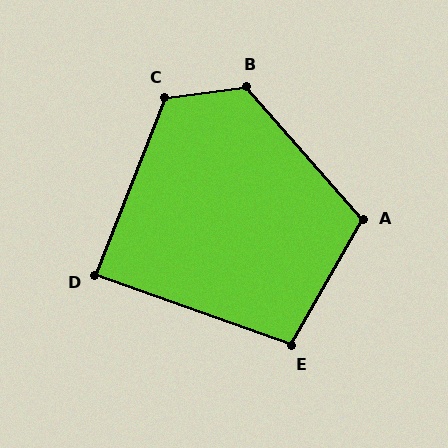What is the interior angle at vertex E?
Approximately 100 degrees (obtuse).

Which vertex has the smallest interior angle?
D, at approximately 88 degrees.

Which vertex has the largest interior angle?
B, at approximately 123 degrees.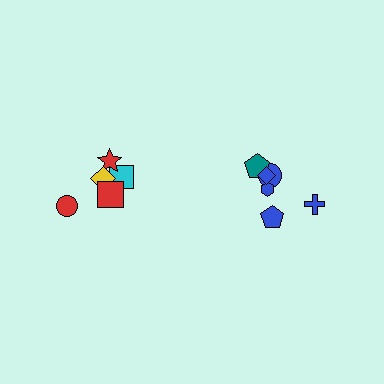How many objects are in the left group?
There are 5 objects.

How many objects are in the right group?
There are 7 objects.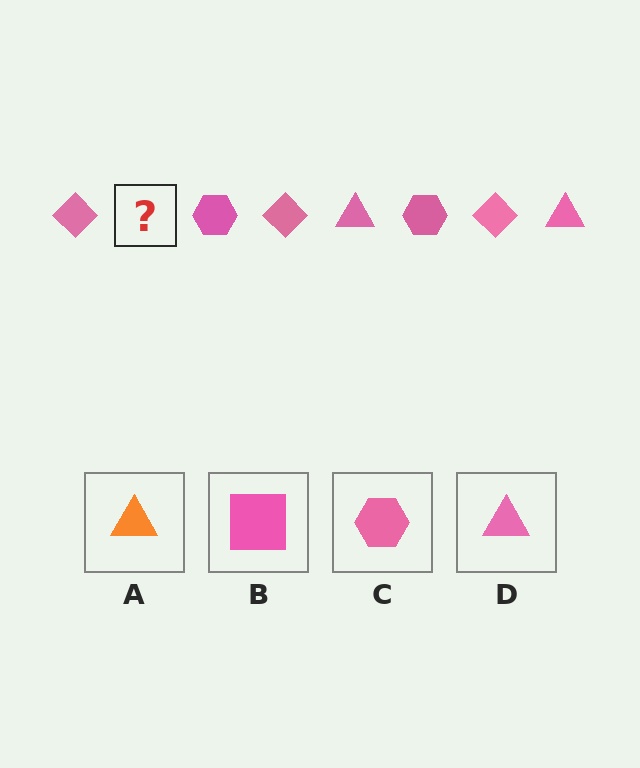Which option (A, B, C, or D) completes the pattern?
D.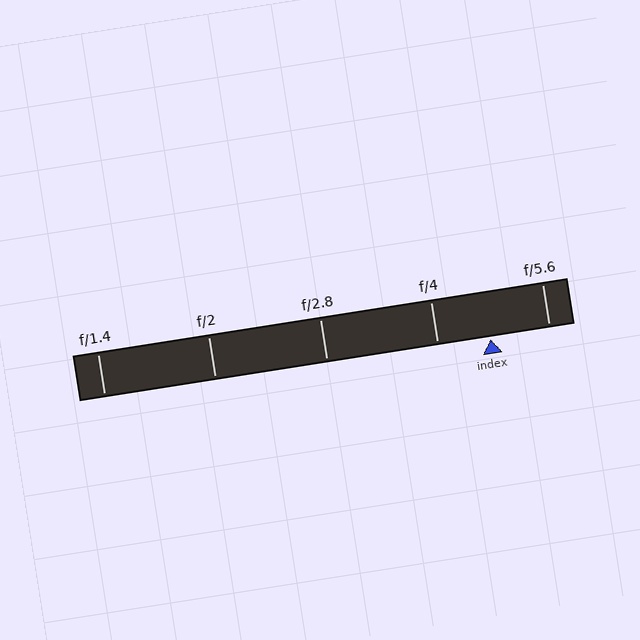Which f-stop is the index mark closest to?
The index mark is closest to f/4.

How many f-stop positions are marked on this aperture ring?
There are 5 f-stop positions marked.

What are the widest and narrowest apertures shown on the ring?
The widest aperture shown is f/1.4 and the narrowest is f/5.6.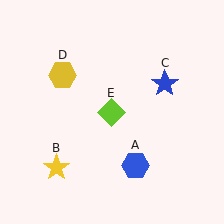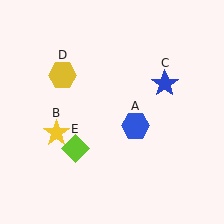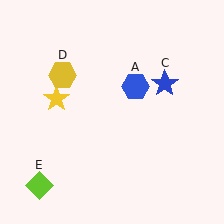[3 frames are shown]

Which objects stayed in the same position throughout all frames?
Blue star (object C) and yellow hexagon (object D) remained stationary.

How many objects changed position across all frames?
3 objects changed position: blue hexagon (object A), yellow star (object B), lime diamond (object E).